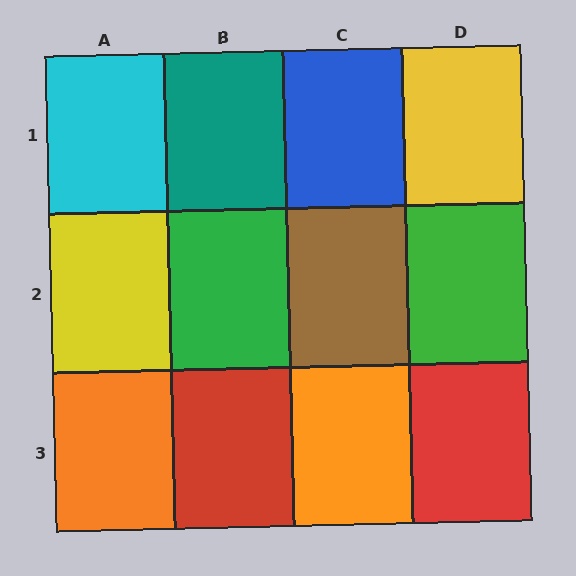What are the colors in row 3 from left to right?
Orange, red, orange, red.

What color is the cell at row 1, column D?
Yellow.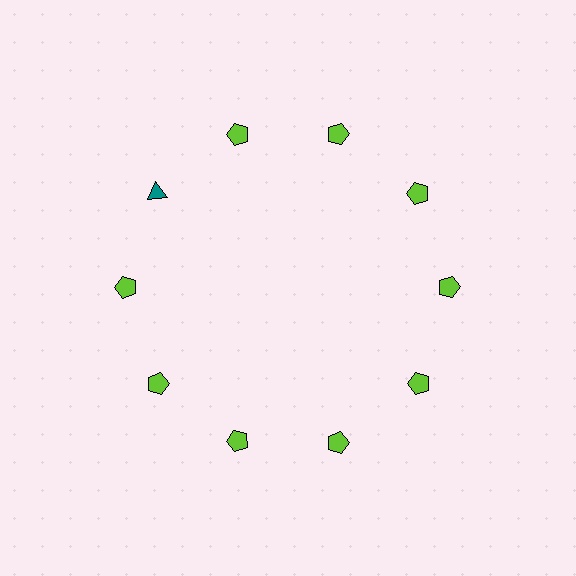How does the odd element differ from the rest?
It differs in both color (teal instead of lime) and shape (triangle instead of pentagon).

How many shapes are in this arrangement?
There are 10 shapes arranged in a ring pattern.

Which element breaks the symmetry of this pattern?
The teal triangle at roughly the 10 o'clock position breaks the symmetry. All other shapes are lime pentagons.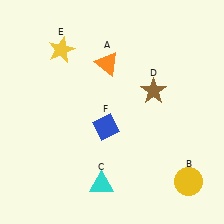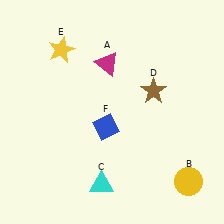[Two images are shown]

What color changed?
The triangle (A) changed from orange in Image 1 to magenta in Image 2.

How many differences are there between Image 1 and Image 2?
There is 1 difference between the two images.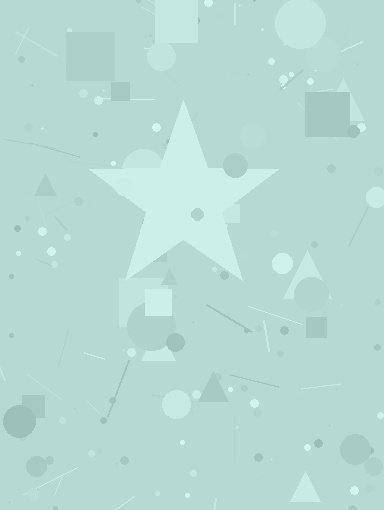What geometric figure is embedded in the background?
A star is embedded in the background.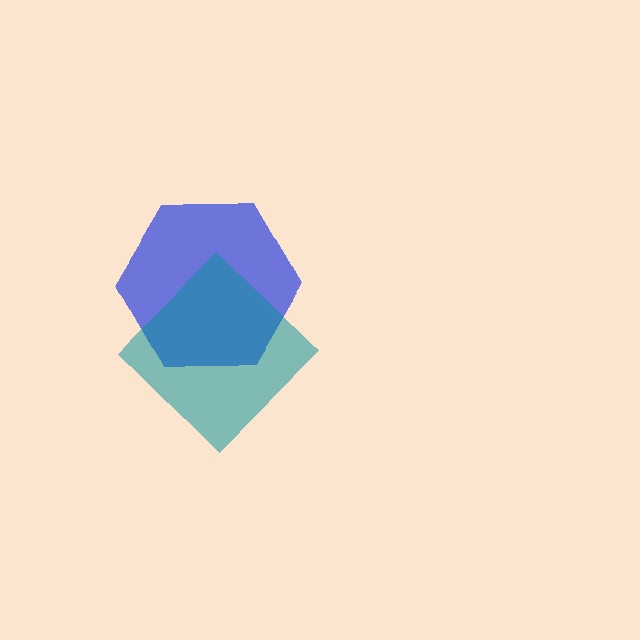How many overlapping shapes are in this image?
There are 2 overlapping shapes in the image.